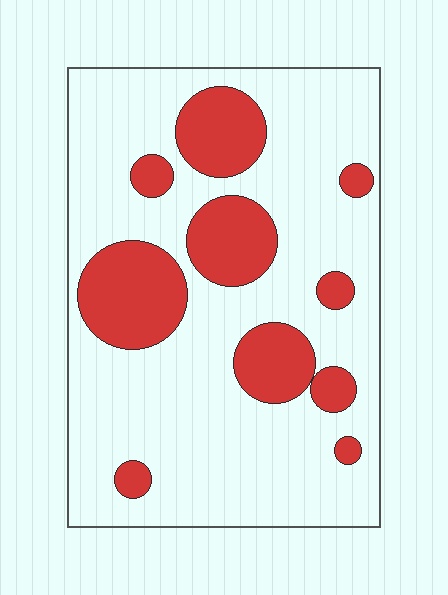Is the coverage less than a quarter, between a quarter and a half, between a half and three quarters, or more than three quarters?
Less than a quarter.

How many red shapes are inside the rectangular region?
10.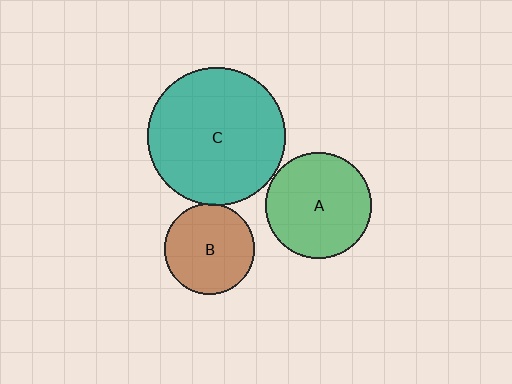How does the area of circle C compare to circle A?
Approximately 1.7 times.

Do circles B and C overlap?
Yes.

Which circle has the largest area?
Circle C (teal).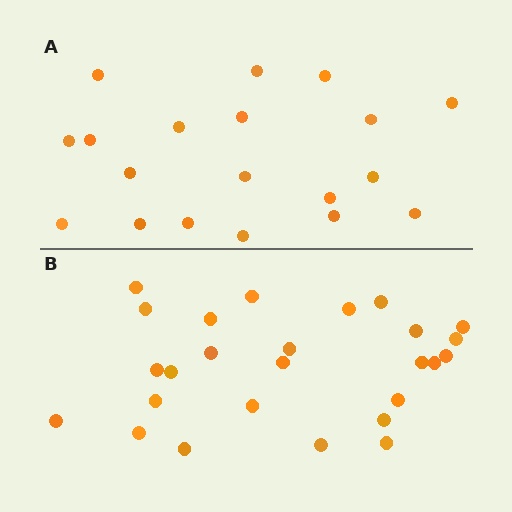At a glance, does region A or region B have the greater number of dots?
Region B (the bottom region) has more dots.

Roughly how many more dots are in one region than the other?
Region B has roughly 8 or so more dots than region A.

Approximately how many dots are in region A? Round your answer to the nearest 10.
About 20 dots. (The exact count is 19, which rounds to 20.)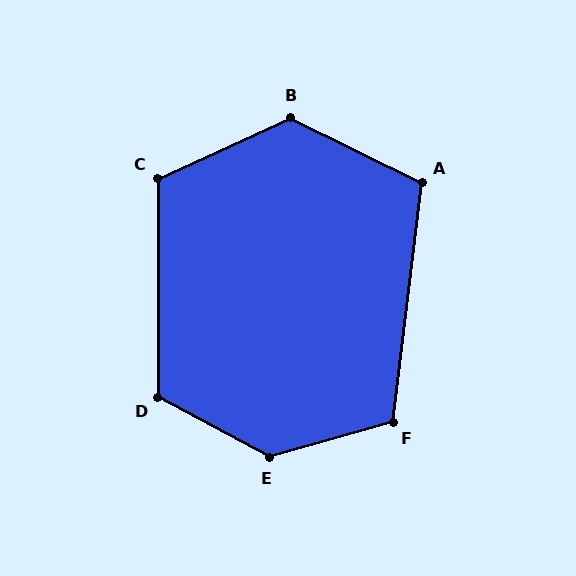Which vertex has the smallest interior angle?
A, at approximately 109 degrees.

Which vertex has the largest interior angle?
E, at approximately 136 degrees.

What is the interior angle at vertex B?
Approximately 129 degrees (obtuse).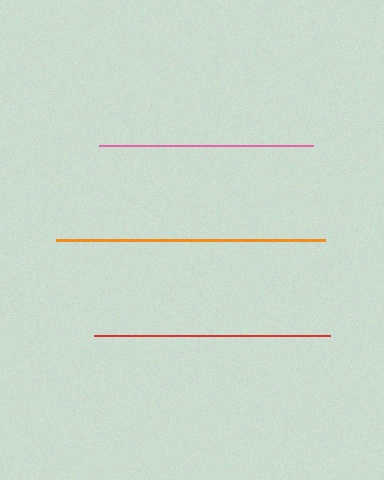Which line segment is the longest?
The orange line is the longest at approximately 269 pixels.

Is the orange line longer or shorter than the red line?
The orange line is longer than the red line.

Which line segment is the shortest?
The pink line is the shortest at approximately 214 pixels.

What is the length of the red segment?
The red segment is approximately 236 pixels long.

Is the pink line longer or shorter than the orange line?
The orange line is longer than the pink line.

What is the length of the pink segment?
The pink segment is approximately 214 pixels long.